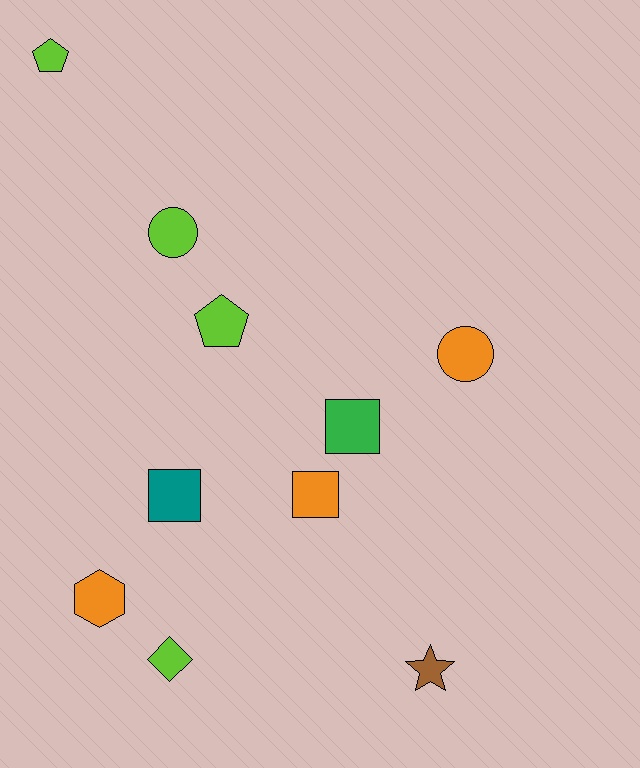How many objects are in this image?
There are 10 objects.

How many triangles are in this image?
There are no triangles.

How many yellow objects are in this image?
There are no yellow objects.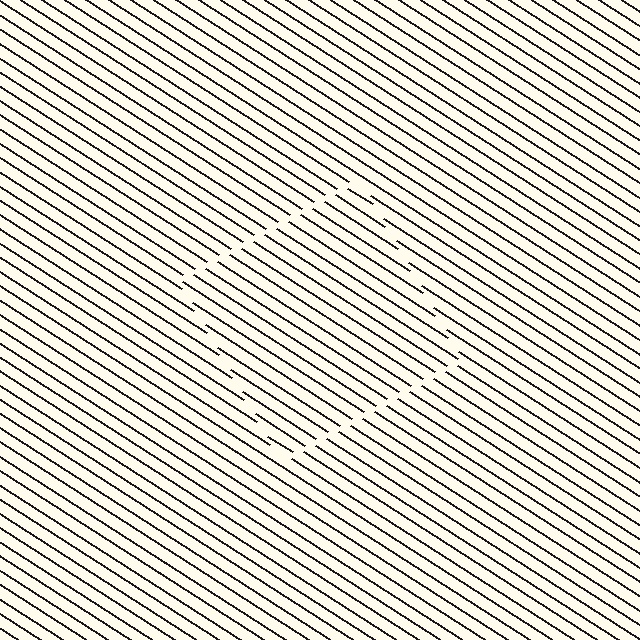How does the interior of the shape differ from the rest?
The interior of the shape contains the same grating, shifted by half a period — the contour is defined by the phase discontinuity where line-ends from the inner and outer gratings abut.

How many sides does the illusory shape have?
4 sides — the line-ends trace a square.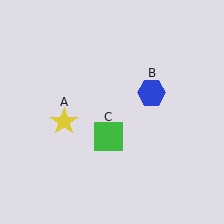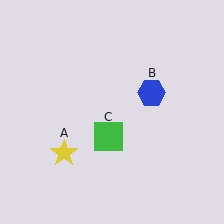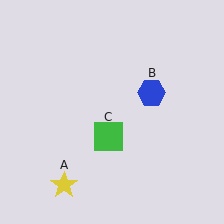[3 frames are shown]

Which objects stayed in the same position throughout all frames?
Blue hexagon (object B) and green square (object C) remained stationary.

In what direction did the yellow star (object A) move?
The yellow star (object A) moved down.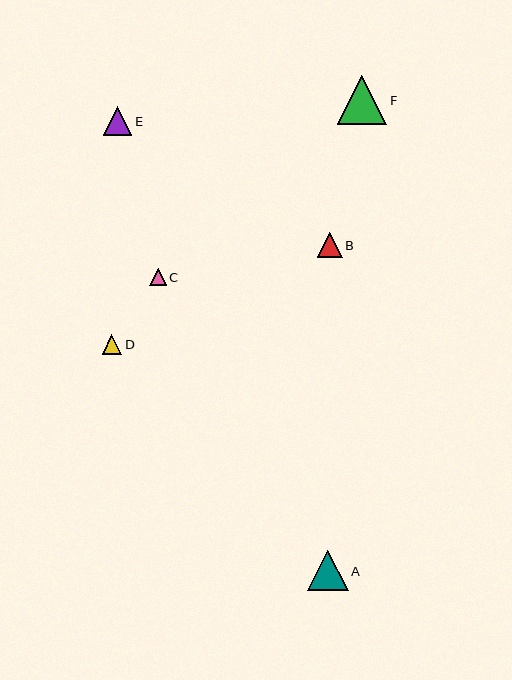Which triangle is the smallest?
Triangle C is the smallest with a size of approximately 16 pixels.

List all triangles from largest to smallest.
From largest to smallest: F, A, E, B, D, C.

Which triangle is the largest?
Triangle F is the largest with a size of approximately 50 pixels.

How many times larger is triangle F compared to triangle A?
Triangle F is approximately 1.2 times the size of triangle A.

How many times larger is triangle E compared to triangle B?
Triangle E is approximately 1.1 times the size of triangle B.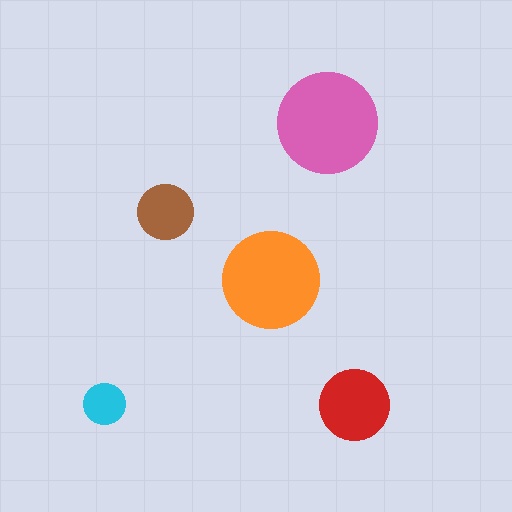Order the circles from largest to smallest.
the pink one, the orange one, the red one, the brown one, the cyan one.